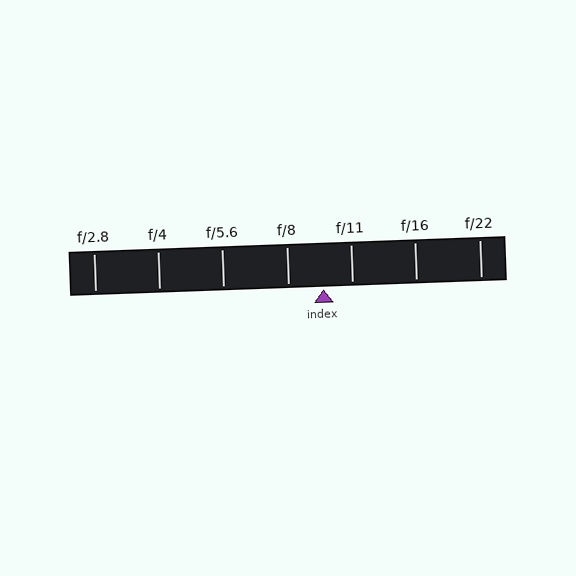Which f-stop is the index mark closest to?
The index mark is closest to f/11.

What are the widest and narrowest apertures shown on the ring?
The widest aperture shown is f/2.8 and the narrowest is f/22.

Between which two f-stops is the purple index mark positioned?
The index mark is between f/8 and f/11.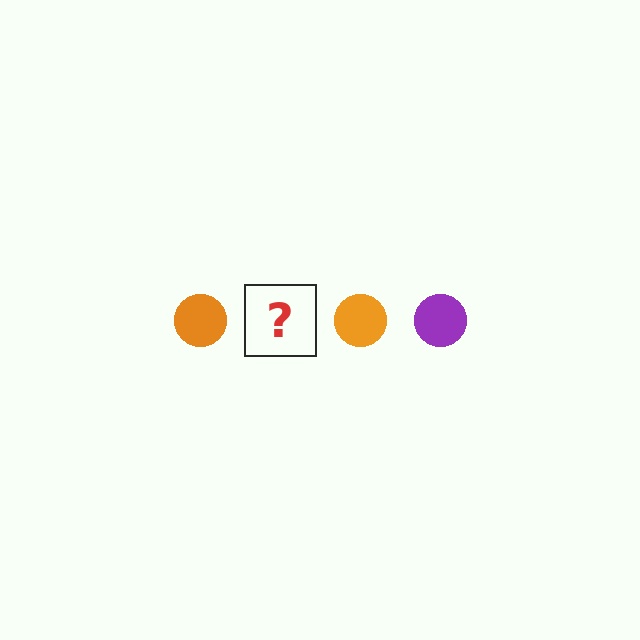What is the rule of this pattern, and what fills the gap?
The rule is that the pattern cycles through orange, purple circles. The gap should be filled with a purple circle.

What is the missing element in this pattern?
The missing element is a purple circle.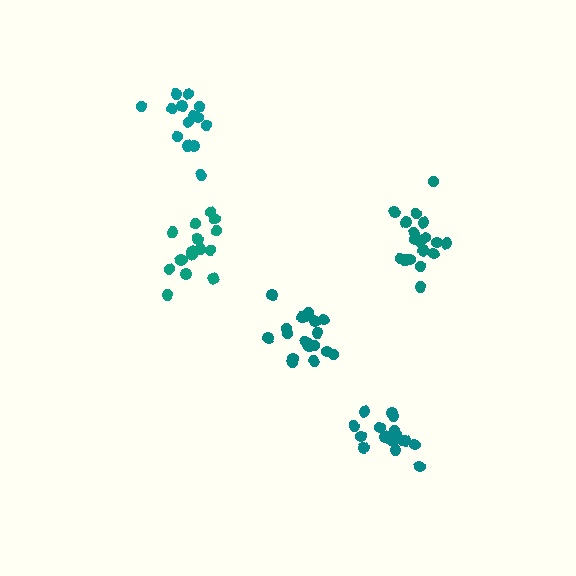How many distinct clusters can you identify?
There are 5 distinct clusters.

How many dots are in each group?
Group 1: 16 dots, Group 2: 14 dots, Group 3: 16 dots, Group 4: 19 dots, Group 5: 20 dots (85 total).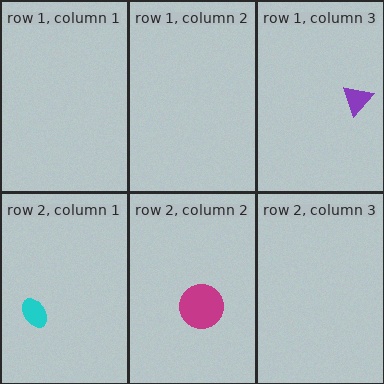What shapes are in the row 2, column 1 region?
The cyan ellipse.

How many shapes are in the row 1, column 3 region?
1.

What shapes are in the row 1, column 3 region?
The purple triangle.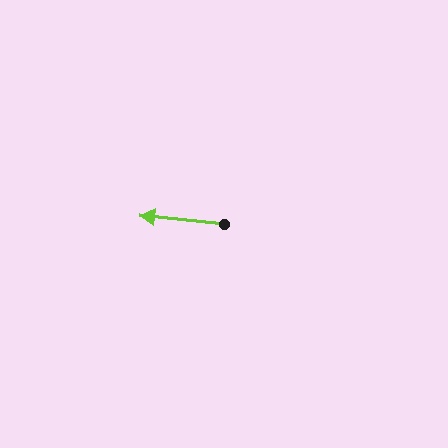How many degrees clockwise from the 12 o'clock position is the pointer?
Approximately 276 degrees.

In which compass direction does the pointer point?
West.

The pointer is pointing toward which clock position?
Roughly 9 o'clock.